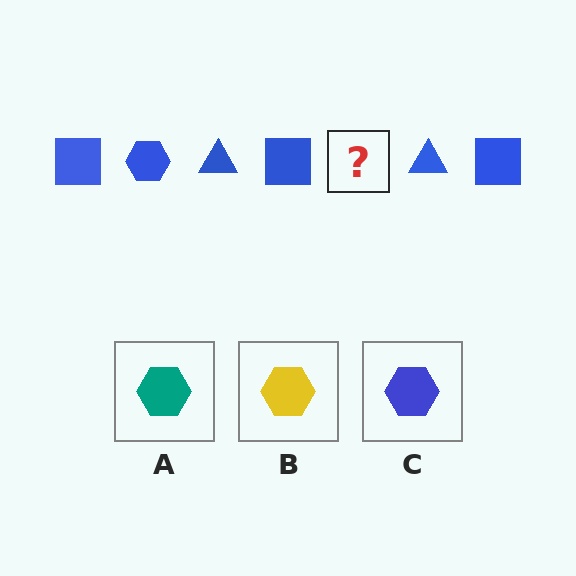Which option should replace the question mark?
Option C.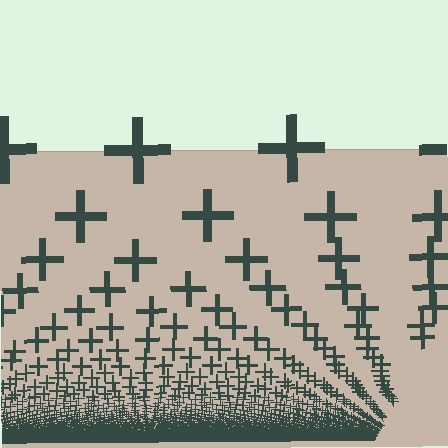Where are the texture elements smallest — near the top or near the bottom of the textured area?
Near the bottom.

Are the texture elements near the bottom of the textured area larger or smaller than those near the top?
Smaller. The gradient is inverted — elements near the bottom are smaller and denser.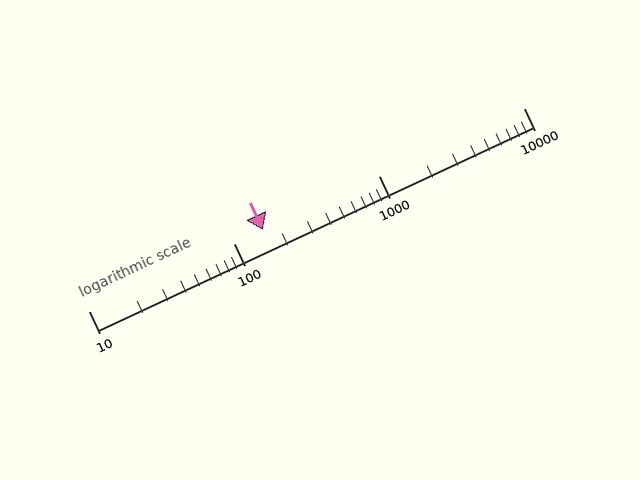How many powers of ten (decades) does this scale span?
The scale spans 3 decades, from 10 to 10000.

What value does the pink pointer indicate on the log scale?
The pointer indicates approximately 160.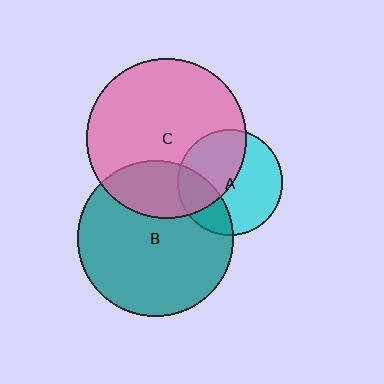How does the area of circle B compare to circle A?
Approximately 2.2 times.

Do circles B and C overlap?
Yes.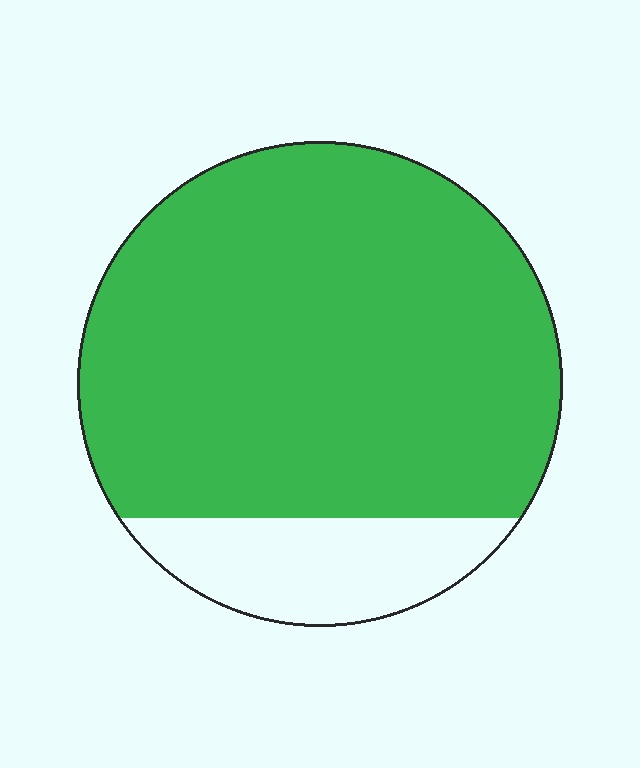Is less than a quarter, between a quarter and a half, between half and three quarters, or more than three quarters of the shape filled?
More than three quarters.